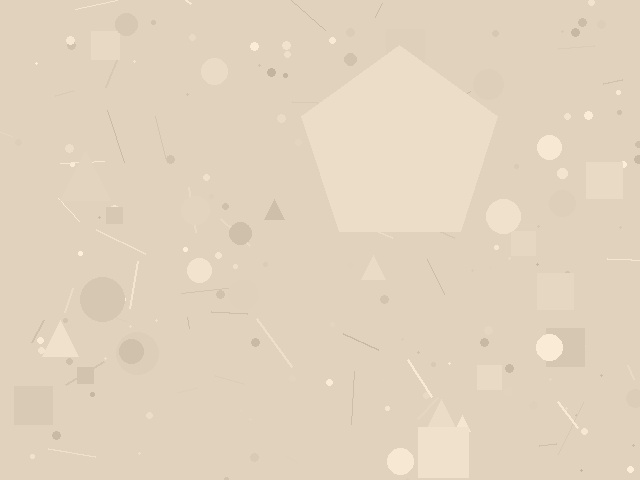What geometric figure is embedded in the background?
A pentagon is embedded in the background.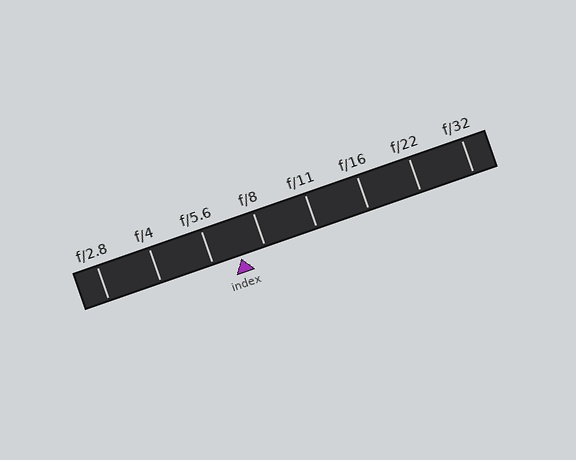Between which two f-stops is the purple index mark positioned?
The index mark is between f/5.6 and f/8.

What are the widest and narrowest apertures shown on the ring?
The widest aperture shown is f/2.8 and the narrowest is f/32.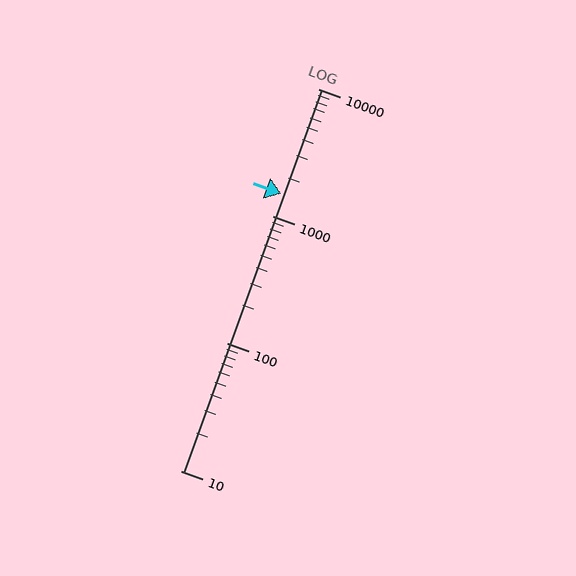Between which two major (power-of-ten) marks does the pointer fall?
The pointer is between 1000 and 10000.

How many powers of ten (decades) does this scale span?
The scale spans 3 decades, from 10 to 10000.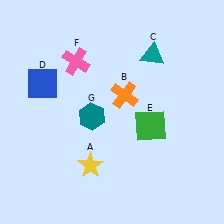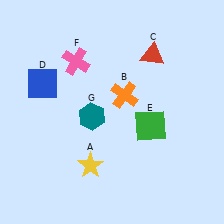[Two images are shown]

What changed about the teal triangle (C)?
In Image 1, C is teal. In Image 2, it changed to red.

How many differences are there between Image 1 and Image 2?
There is 1 difference between the two images.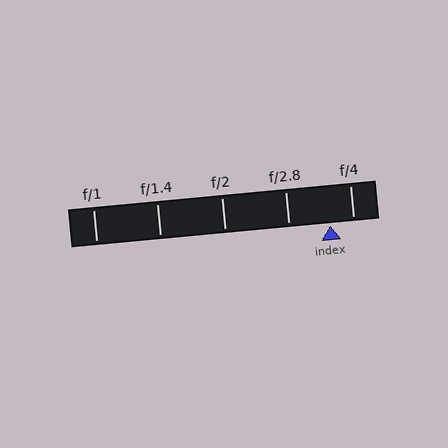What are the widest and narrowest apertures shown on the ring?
The widest aperture shown is f/1 and the narrowest is f/4.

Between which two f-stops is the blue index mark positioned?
The index mark is between f/2.8 and f/4.